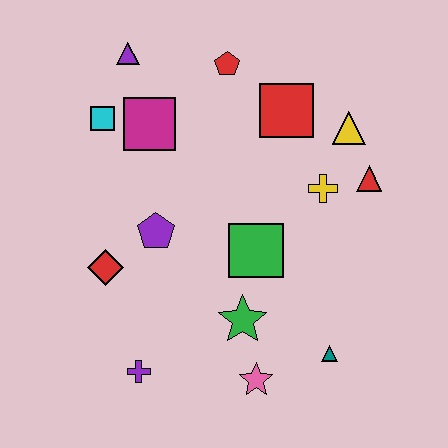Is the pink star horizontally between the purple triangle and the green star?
No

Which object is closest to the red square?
The yellow triangle is closest to the red square.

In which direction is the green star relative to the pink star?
The green star is above the pink star.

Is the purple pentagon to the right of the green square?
No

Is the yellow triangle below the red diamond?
No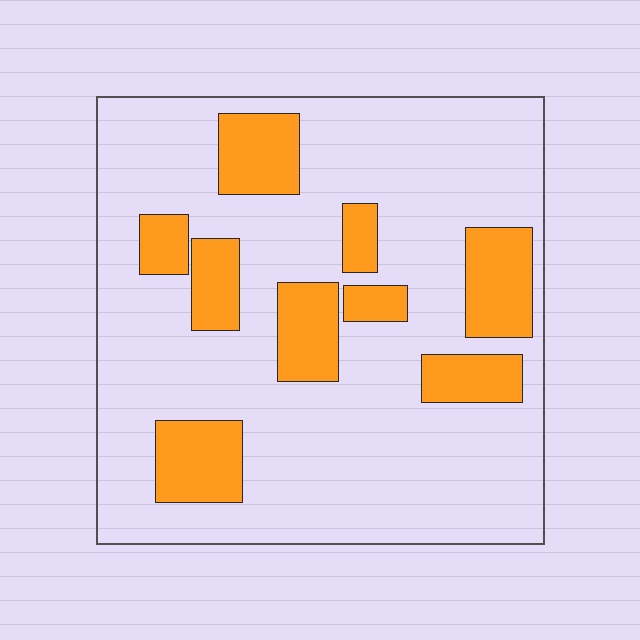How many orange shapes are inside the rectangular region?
9.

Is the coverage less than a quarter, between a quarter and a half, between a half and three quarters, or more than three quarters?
Less than a quarter.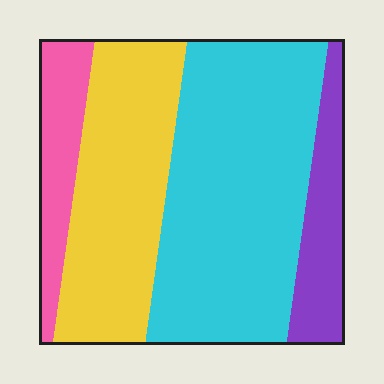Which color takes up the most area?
Cyan, at roughly 45%.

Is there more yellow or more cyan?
Cyan.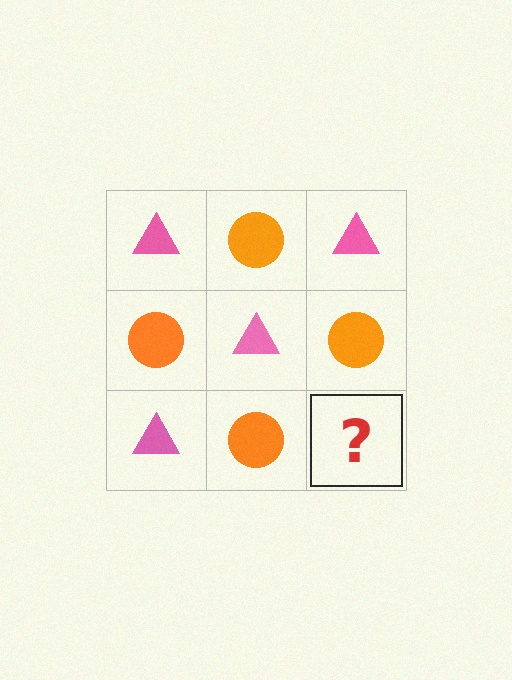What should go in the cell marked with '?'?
The missing cell should contain a pink triangle.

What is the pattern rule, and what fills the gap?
The rule is that it alternates pink triangle and orange circle in a checkerboard pattern. The gap should be filled with a pink triangle.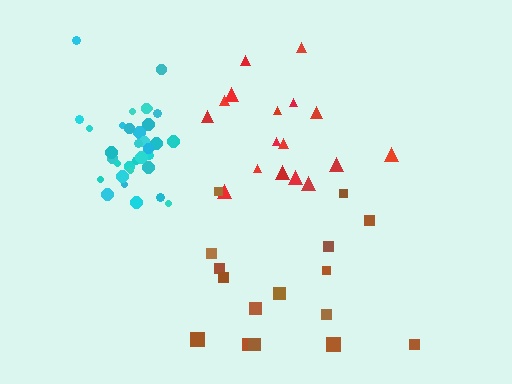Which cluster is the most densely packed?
Cyan.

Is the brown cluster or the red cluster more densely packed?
Red.